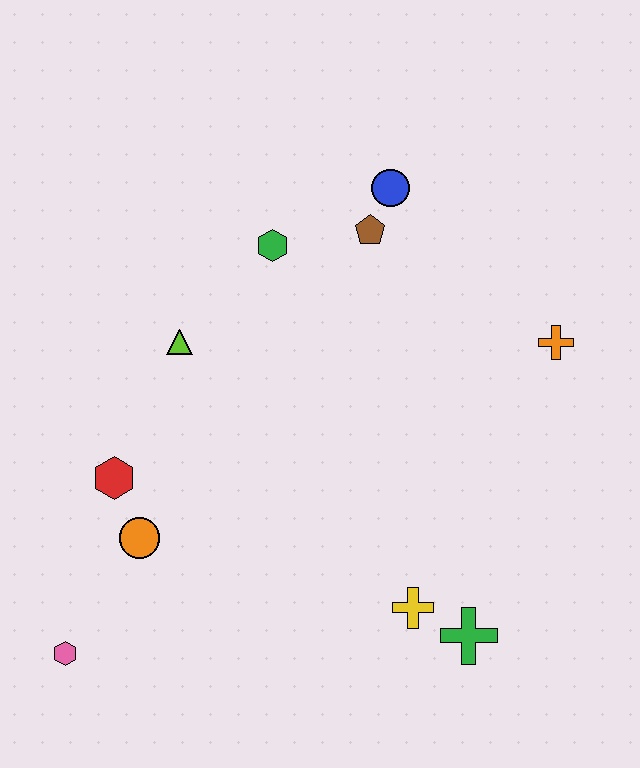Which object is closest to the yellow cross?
The green cross is closest to the yellow cross.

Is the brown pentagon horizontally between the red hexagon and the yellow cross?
Yes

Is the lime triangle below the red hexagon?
No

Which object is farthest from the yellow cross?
The blue circle is farthest from the yellow cross.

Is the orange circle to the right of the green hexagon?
No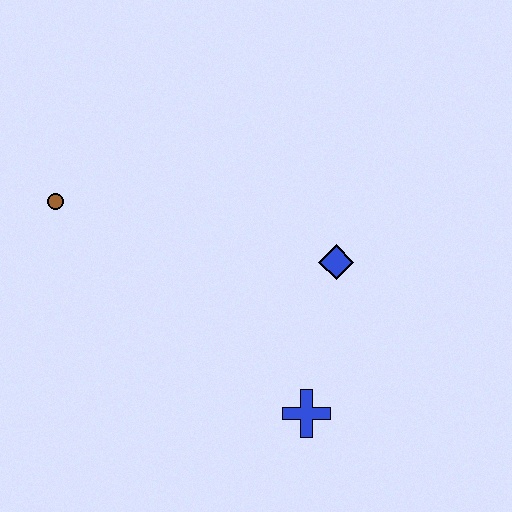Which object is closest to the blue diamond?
The blue cross is closest to the blue diamond.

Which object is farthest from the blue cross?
The brown circle is farthest from the blue cross.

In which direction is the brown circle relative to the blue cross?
The brown circle is to the left of the blue cross.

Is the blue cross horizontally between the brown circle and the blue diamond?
Yes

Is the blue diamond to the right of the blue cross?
Yes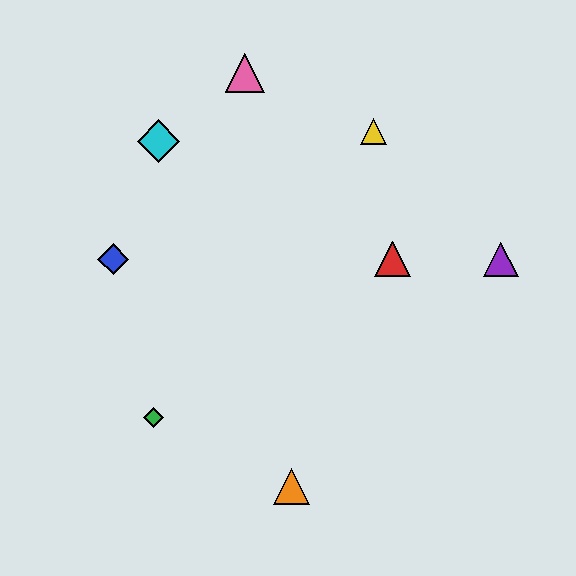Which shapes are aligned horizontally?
The red triangle, the blue diamond, the purple triangle are aligned horizontally.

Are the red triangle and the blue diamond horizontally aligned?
Yes, both are at y≈259.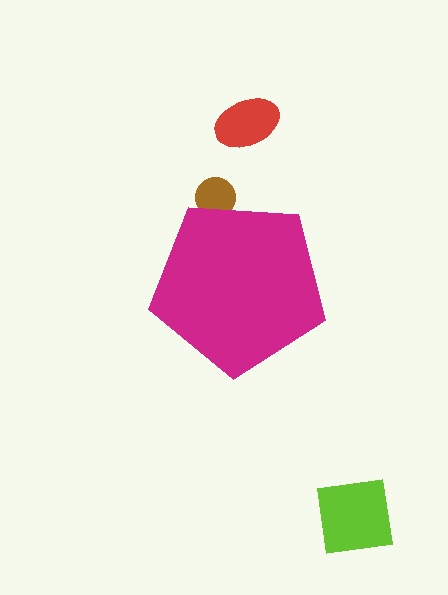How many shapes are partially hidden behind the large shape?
1 shape is partially hidden.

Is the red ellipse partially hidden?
No, the red ellipse is fully visible.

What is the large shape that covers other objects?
A magenta pentagon.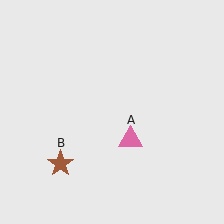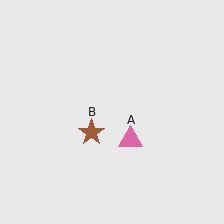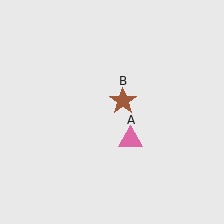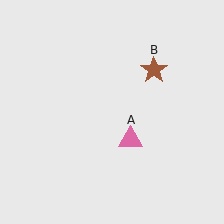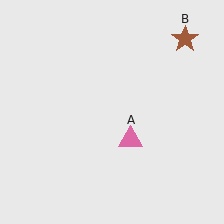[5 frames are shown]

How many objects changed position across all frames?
1 object changed position: brown star (object B).